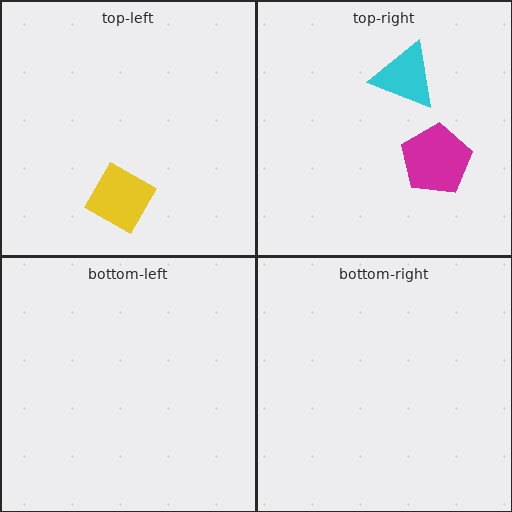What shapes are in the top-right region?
The magenta pentagon, the cyan triangle.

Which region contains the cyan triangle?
The top-right region.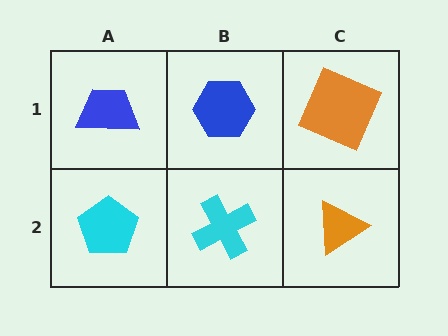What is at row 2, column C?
An orange triangle.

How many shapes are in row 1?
3 shapes.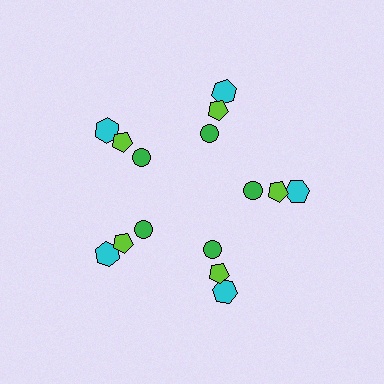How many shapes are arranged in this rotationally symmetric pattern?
There are 15 shapes, arranged in 5 groups of 3.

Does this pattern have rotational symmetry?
Yes, this pattern has 5-fold rotational symmetry. It looks the same after rotating 72 degrees around the center.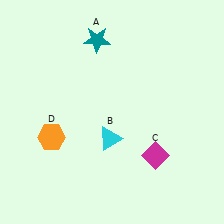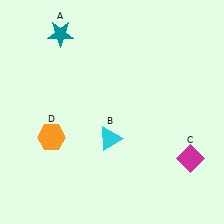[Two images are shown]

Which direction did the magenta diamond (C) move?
The magenta diamond (C) moved right.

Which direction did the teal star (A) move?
The teal star (A) moved left.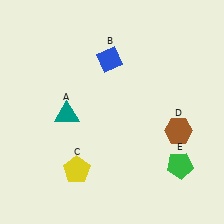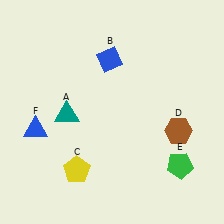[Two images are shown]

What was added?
A blue triangle (F) was added in Image 2.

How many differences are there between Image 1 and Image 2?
There is 1 difference between the two images.